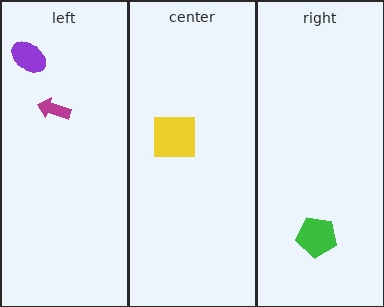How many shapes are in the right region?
1.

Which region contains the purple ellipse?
The left region.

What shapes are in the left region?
The purple ellipse, the magenta arrow.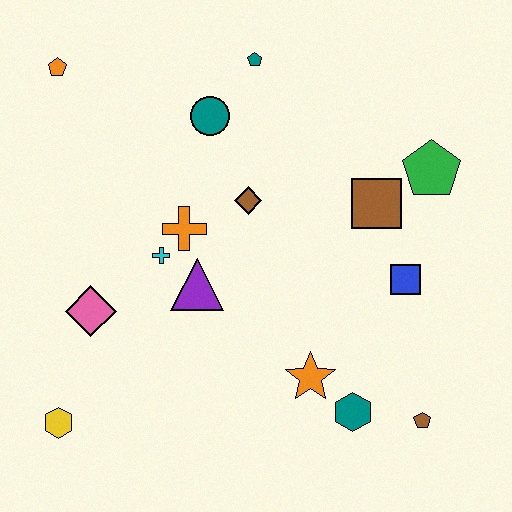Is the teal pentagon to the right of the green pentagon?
No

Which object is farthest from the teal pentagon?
The yellow hexagon is farthest from the teal pentagon.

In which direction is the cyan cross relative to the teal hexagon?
The cyan cross is to the left of the teal hexagon.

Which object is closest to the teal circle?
The teal pentagon is closest to the teal circle.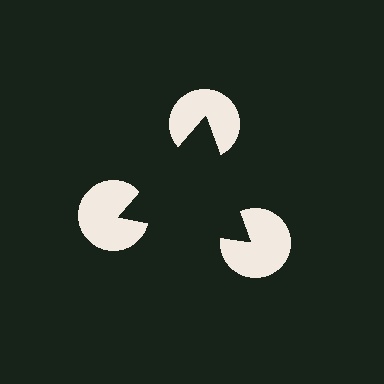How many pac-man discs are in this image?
There are 3 — one at each vertex of the illusory triangle.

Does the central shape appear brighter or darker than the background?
It typically appears slightly darker than the background, even though no actual brightness change is drawn.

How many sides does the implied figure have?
3 sides.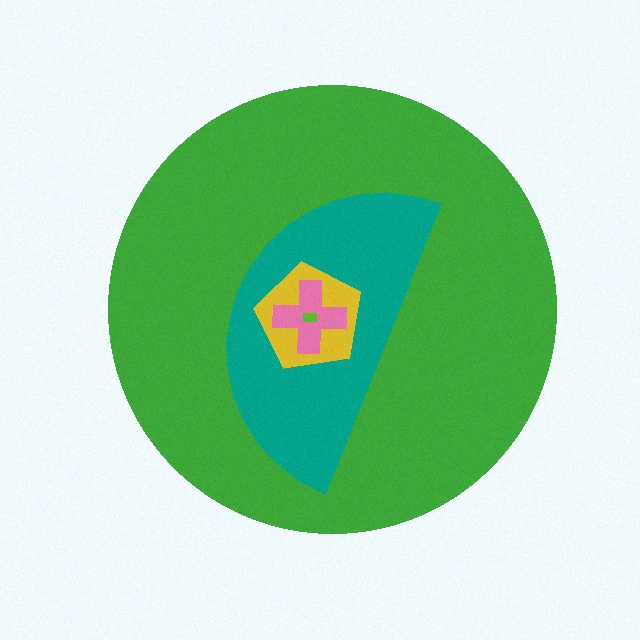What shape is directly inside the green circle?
The teal semicircle.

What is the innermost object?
The lime rectangle.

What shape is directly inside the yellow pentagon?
The pink cross.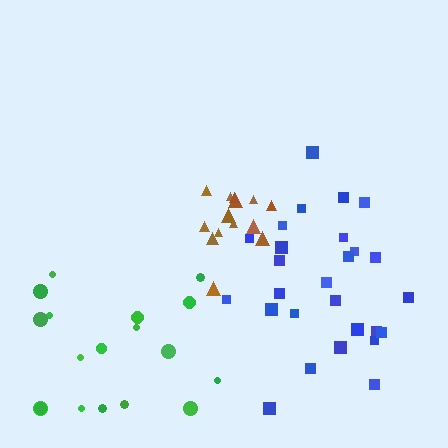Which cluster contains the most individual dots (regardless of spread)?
Blue (27).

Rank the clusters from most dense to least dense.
brown, blue, green.